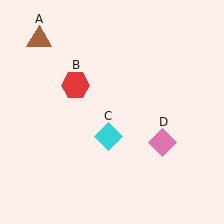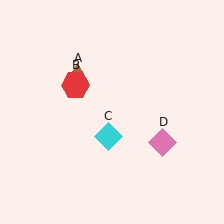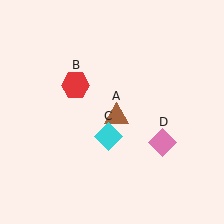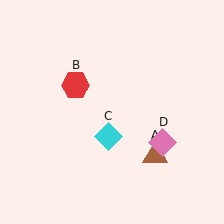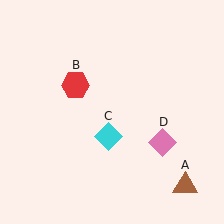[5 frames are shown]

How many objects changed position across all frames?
1 object changed position: brown triangle (object A).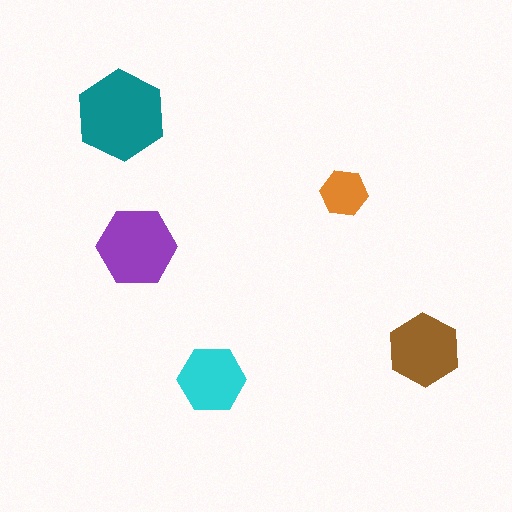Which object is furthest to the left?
The teal hexagon is leftmost.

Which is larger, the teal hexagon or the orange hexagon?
The teal one.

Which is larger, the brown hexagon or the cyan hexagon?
The brown one.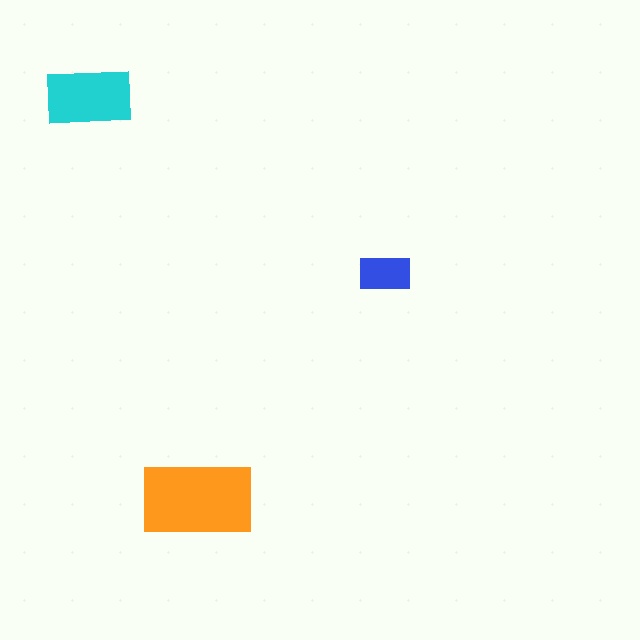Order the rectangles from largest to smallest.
the orange one, the cyan one, the blue one.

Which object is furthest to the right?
The blue rectangle is rightmost.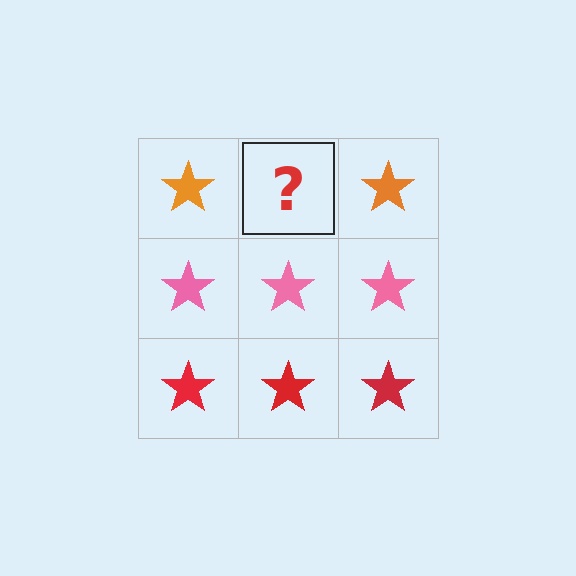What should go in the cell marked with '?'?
The missing cell should contain an orange star.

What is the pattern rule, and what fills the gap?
The rule is that each row has a consistent color. The gap should be filled with an orange star.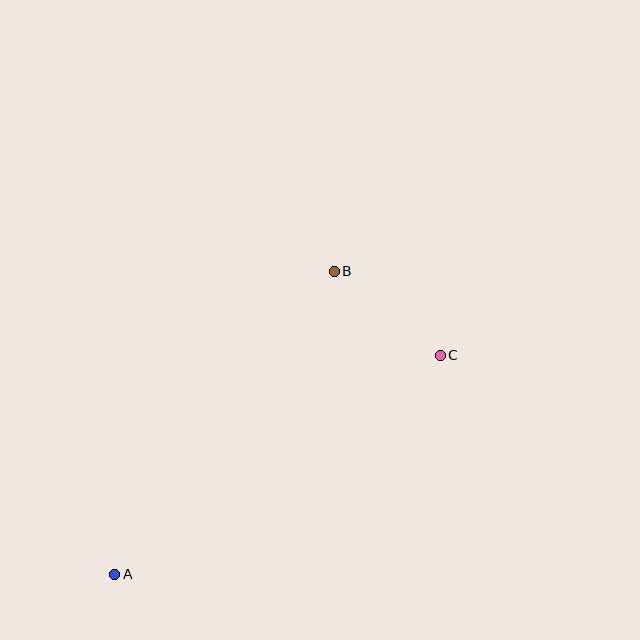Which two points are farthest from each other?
Points A and C are farthest from each other.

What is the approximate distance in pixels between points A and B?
The distance between A and B is approximately 374 pixels.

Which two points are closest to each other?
Points B and C are closest to each other.